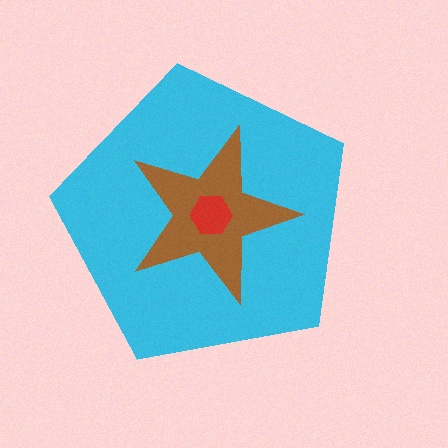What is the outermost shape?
The cyan pentagon.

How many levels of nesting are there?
3.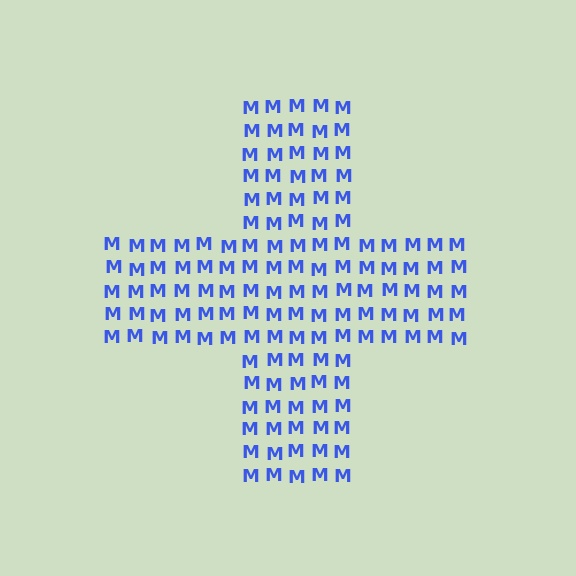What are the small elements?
The small elements are letter M's.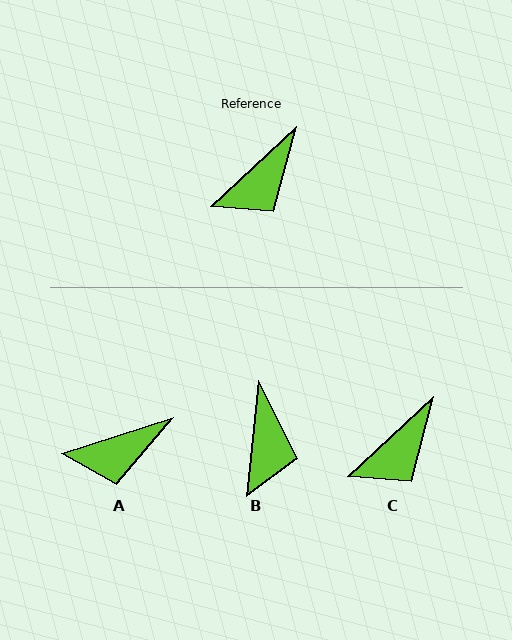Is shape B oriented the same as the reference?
No, it is off by about 41 degrees.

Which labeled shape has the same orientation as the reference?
C.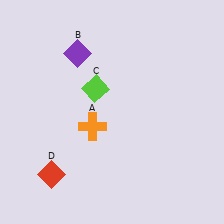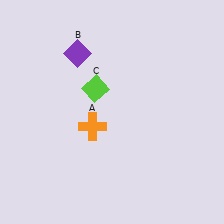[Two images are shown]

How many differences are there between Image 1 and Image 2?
There is 1 difference between the two images.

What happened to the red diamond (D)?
The red diamond (D) was removed in Image 2. It was in the bottom-left area of Image 1.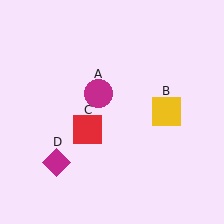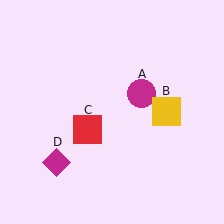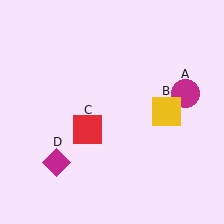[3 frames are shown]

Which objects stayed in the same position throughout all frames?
Yellow square (object B) and red square (object C) and magenta diamond (object D) remained stationary.